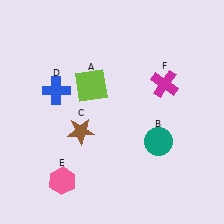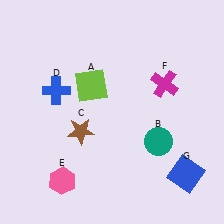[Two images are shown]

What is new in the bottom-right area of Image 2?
A blue square (G) was added in the bottom-right area of Image 2.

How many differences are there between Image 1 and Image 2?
There is 1 difference between the two images.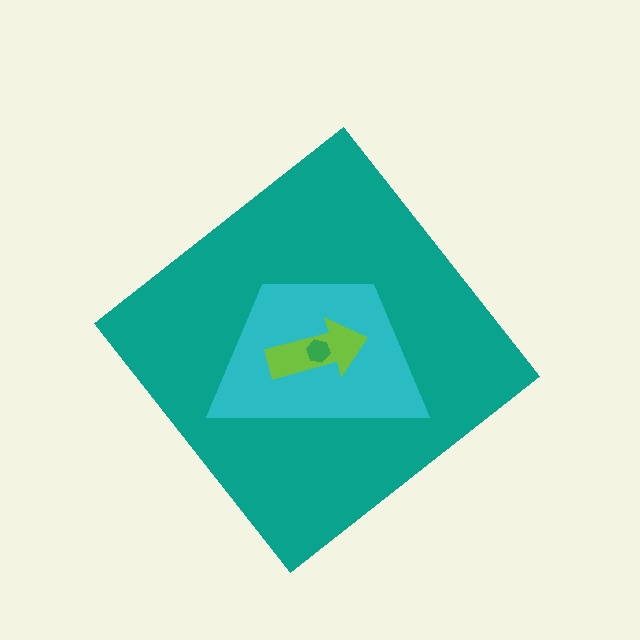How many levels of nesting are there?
4.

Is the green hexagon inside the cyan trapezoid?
Yes.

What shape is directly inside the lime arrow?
The green hexagon.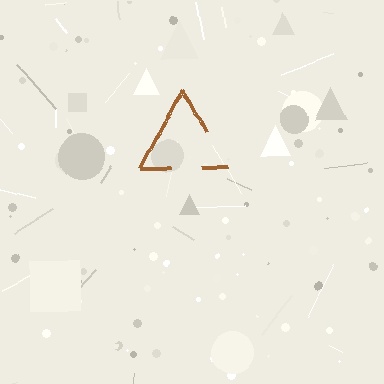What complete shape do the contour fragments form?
The contour fragments form a triangle.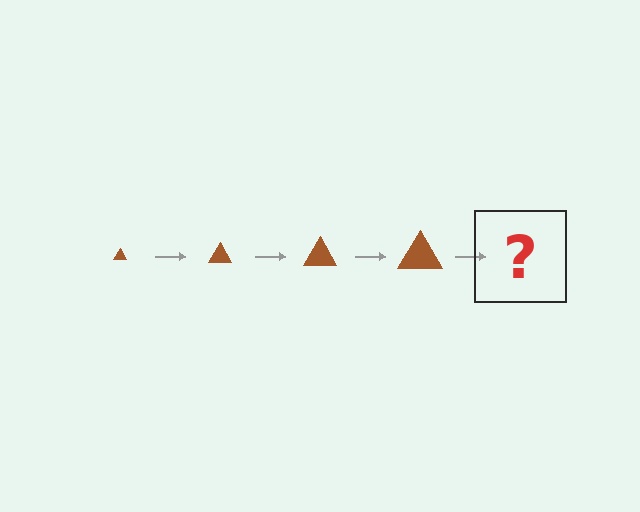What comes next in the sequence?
The next element should be a brown triangle, larger than the previous one.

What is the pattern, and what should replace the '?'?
The pattern is that the triangle gets progressively larger each step. The '?' should be a brown triangle, larger than the previous one.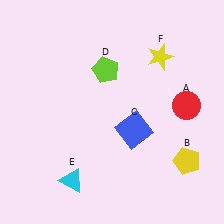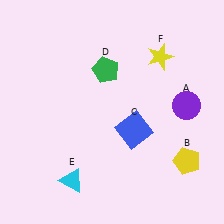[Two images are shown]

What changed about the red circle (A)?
In Image 1, A is red. In Image 2, it changed to purple.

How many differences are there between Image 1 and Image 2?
There are 2 differences between the two images.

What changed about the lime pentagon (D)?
In Image 1, D is lime. In Image 2, it changed to green.